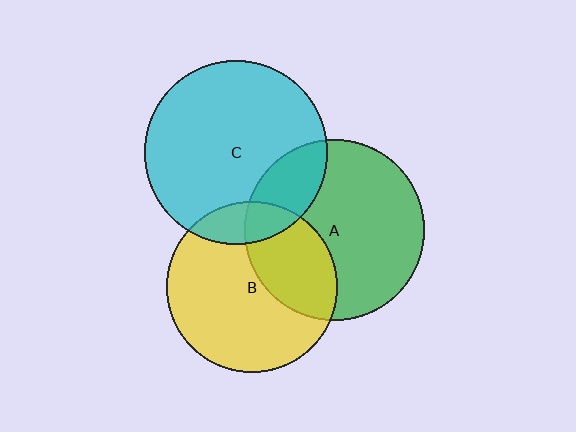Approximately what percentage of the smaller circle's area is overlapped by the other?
Approximately 35%.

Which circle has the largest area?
Circle C (cyan).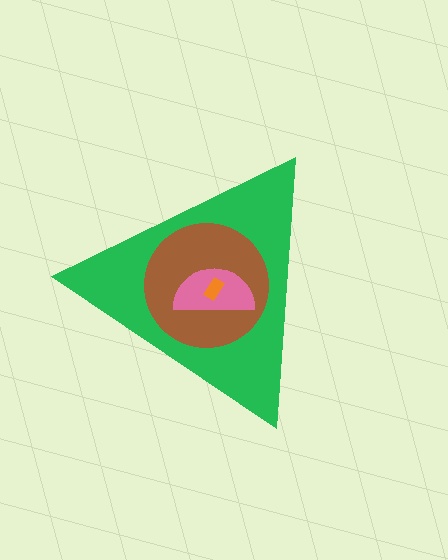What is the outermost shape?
The green triangle.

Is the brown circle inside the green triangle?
Yes.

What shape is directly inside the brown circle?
The pink semicircle.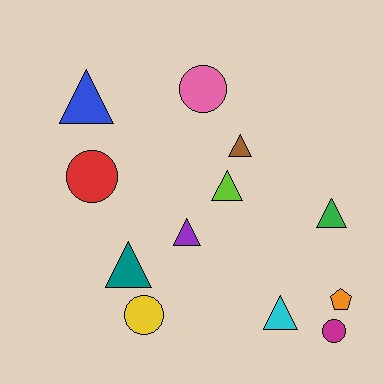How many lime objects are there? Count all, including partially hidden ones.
There is 1 lime object.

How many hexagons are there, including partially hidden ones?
There are no hexagons.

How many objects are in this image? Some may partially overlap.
There are 12 objects.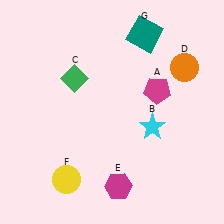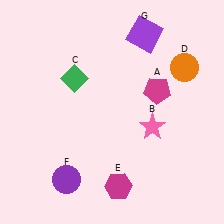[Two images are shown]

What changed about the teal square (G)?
In Image 1, G is teal. In Image 2, it changed to purple.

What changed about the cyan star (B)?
In Image 1, B is cyan. In Image 2, it changed to pink.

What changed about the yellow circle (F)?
In Image 1, F is yellow. In Image 2, it changed to purple.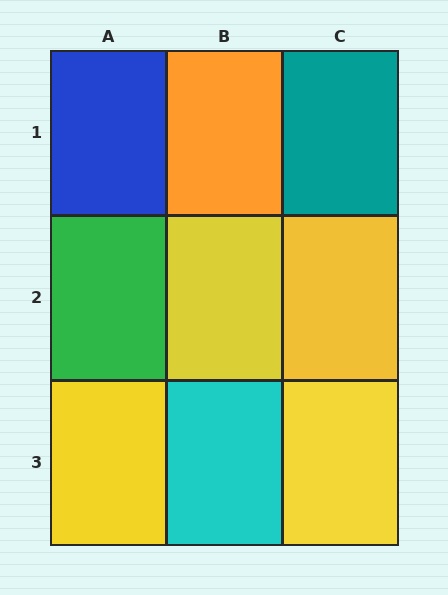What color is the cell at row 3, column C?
Yellow.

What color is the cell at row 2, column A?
Green.